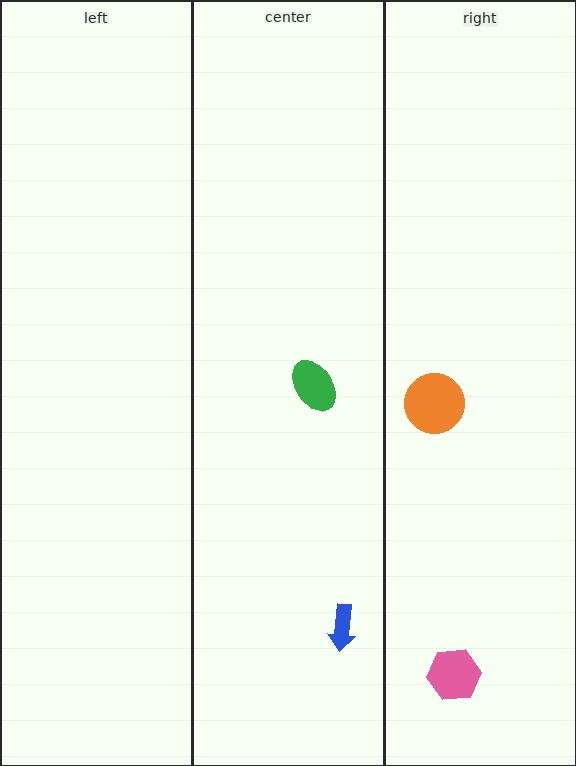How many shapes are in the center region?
2.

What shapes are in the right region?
The pink hexagon, the orange circle.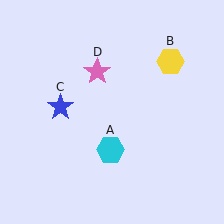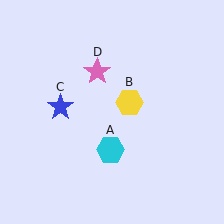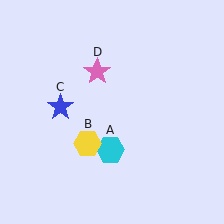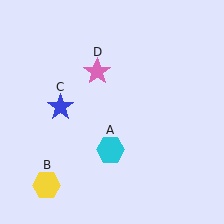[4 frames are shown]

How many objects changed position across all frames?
1 object changed position: yellow hexagon (object B).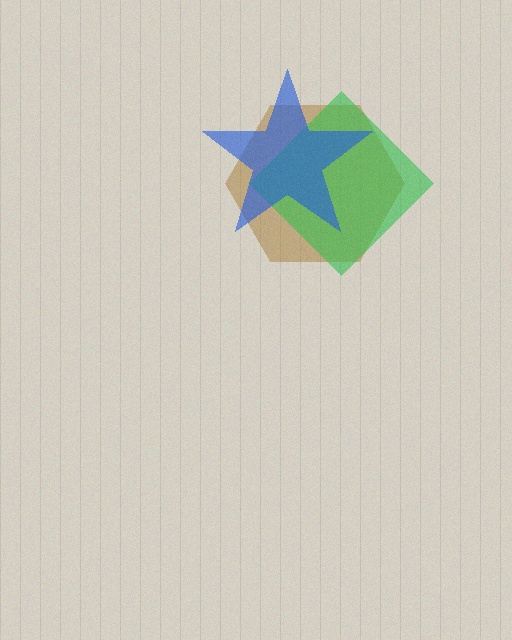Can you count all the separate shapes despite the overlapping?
Yes, there are 3 separate shapes.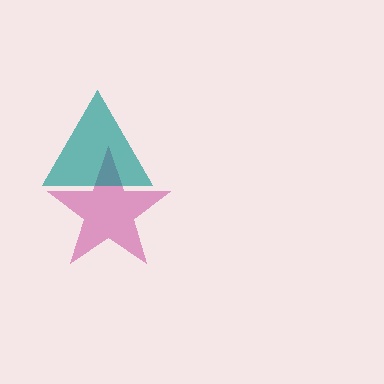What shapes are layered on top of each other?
The layered shapes are: a magenta star, a teal triangle.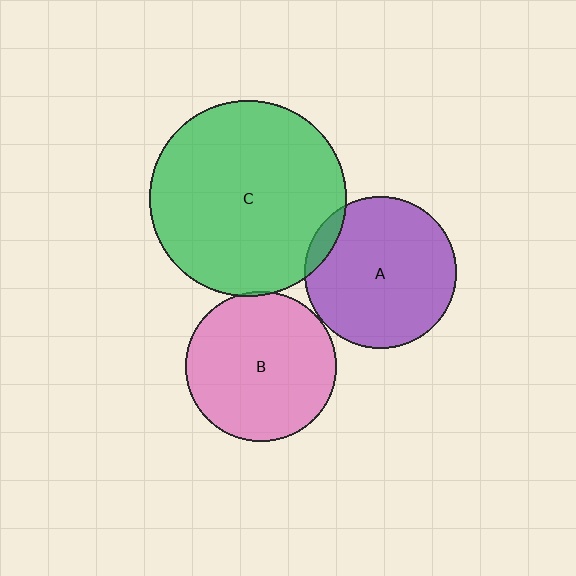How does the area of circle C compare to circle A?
Approximately 1.7 times.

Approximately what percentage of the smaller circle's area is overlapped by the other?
Approximately 5%.